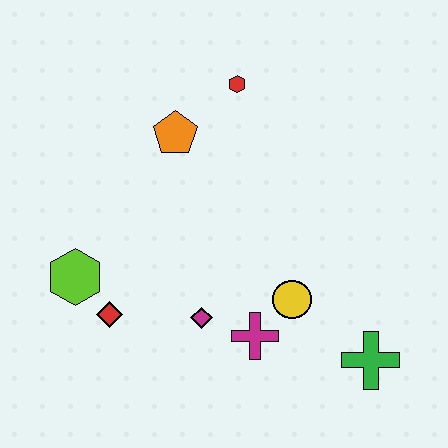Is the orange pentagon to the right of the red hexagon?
No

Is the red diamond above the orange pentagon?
No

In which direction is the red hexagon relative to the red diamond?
The red hexagon is above the red diamond.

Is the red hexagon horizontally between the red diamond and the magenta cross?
Yes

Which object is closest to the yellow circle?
The magenta cross is closest to the yellow circle.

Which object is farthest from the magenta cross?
The red hexagon is farthest from the magenta cross.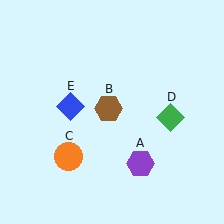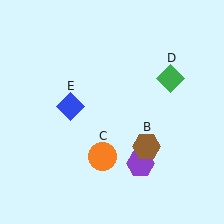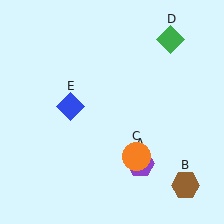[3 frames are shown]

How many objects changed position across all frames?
3 objects changed position: brown hexagon (object B), orange circle (object C), green diamond (object D).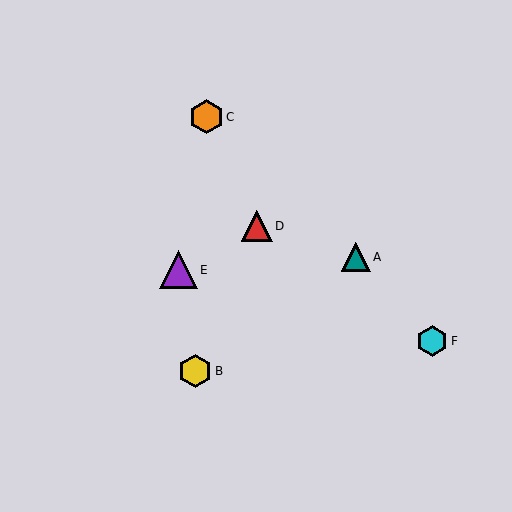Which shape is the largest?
The purple triangle (labeled E) is the largest.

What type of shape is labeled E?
Shape E is a purple triangle.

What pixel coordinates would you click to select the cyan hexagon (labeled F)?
Click at (432, 341) to select the cyan hexagon F.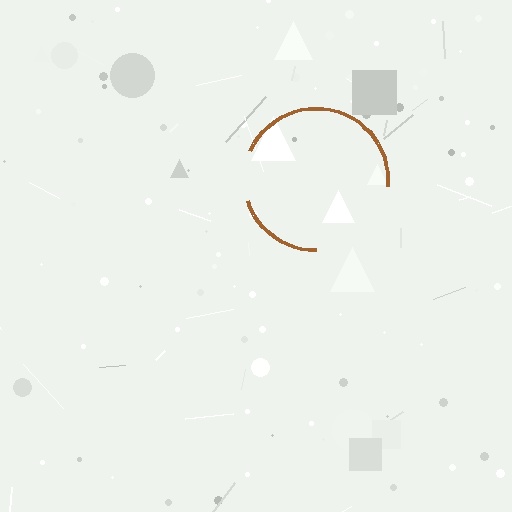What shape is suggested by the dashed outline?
The dashed outline suggests a circle.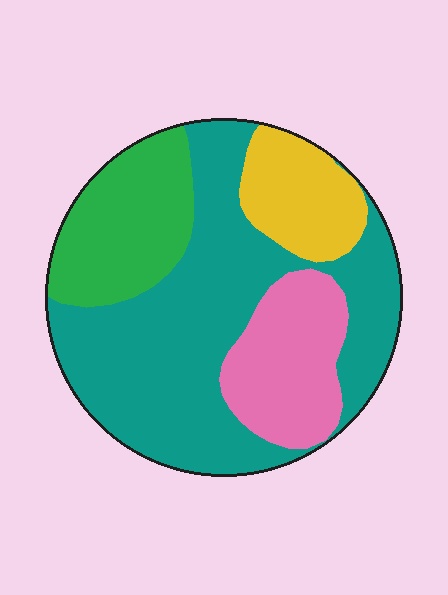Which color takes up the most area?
Teal, at roughly 50%.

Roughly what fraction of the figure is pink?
Pink covers 17% of the figure.